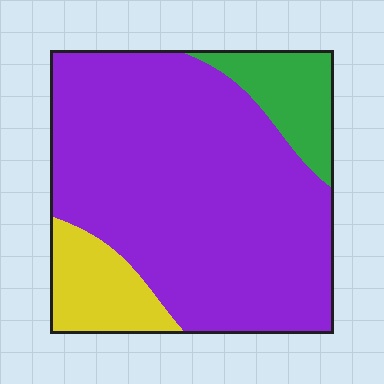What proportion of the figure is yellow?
Yellow covers 12% of the figure.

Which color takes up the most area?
Purple, at roughly 75%.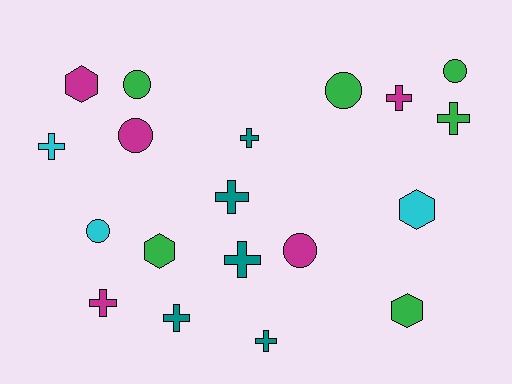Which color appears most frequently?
Green, with 6 objects.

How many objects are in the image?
There are 19 objects.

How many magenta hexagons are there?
There is 1 magenta hexagon.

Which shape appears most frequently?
Cross, with 9 objects.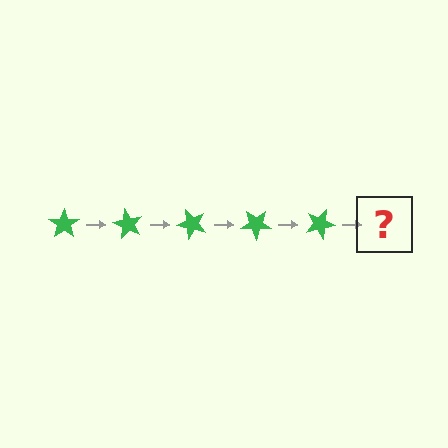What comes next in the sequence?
The next element should be a green star rotated 300 degrees.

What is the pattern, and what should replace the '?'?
The pattern is that the star rotates 60 degrees each step. The '?' should be a green star rotated 300 degrees.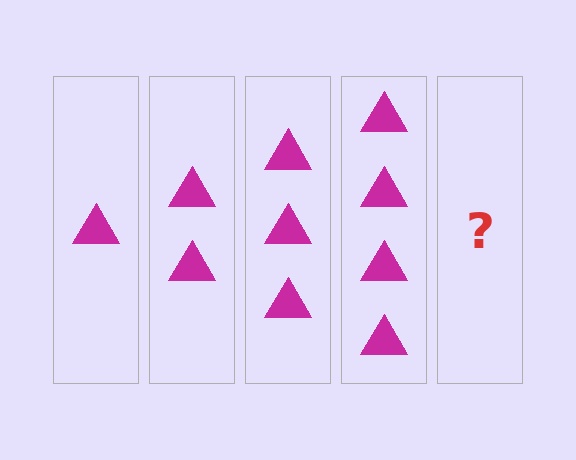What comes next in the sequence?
The next element should be 5 triangles.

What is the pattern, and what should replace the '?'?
The pattern is that each step adds one more triangle. The '?' should be 5 triangles.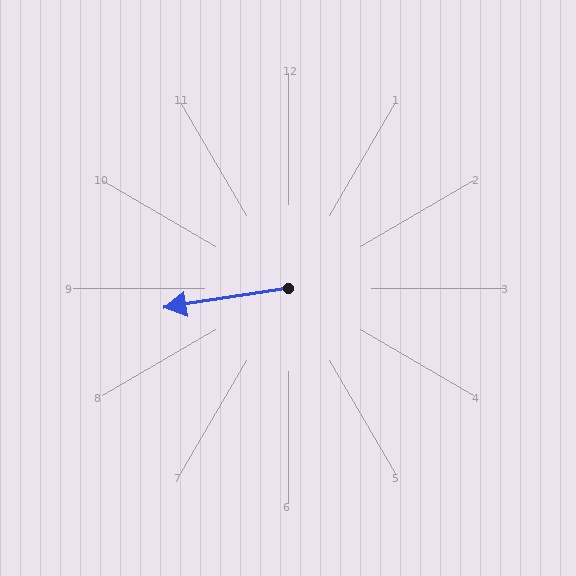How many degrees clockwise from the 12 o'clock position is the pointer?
Approximately 261 degrees.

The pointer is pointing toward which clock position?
Roughly 9 o'clock.